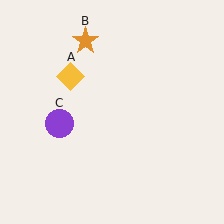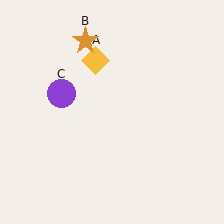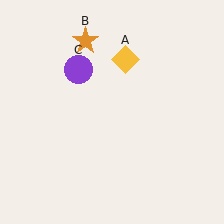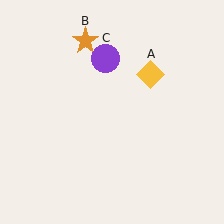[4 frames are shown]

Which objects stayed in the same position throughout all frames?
Orange star (object B) remained stationary.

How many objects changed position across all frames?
2 objects changed position: yellow diamond (object A), purple circle (object C).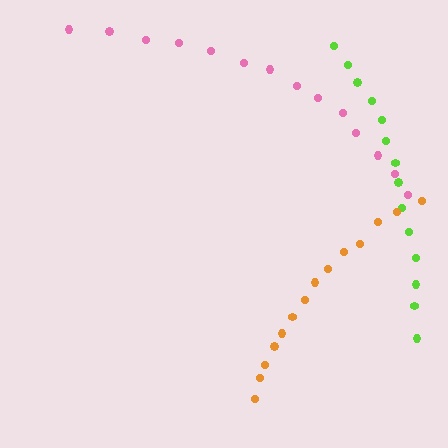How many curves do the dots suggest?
There are 3 distinct paths.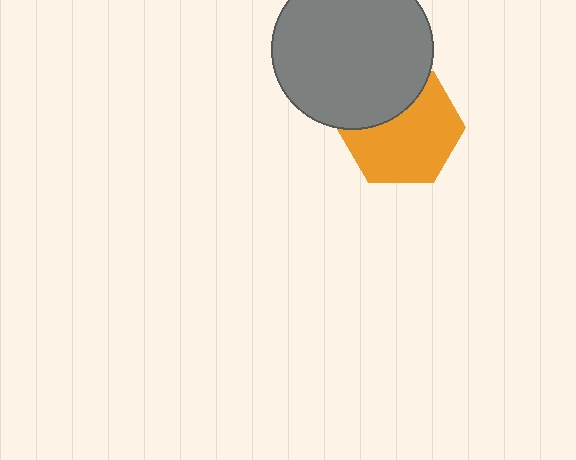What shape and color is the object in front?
The object in front is a gray circle.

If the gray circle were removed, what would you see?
You would see the complete orange hexagon.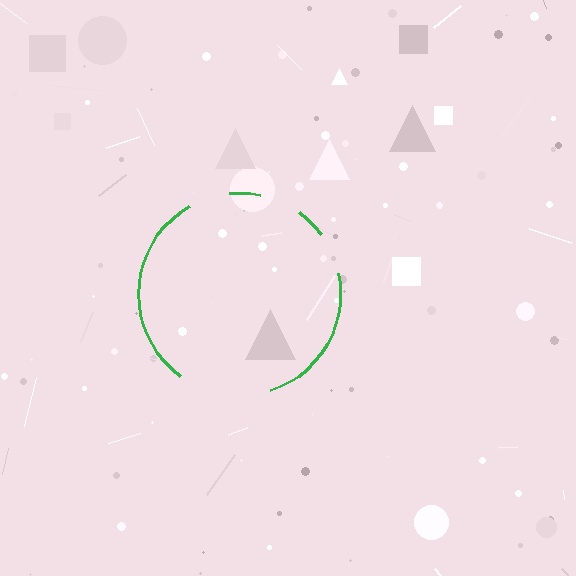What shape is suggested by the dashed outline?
The dashed outline suggests a circle.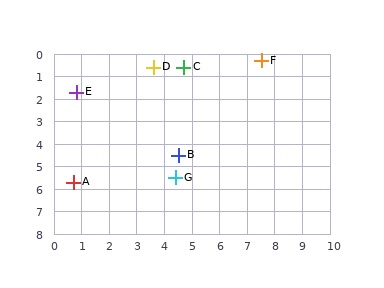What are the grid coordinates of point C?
Point C is at approximately (4.7, 0.6).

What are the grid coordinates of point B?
Point B is at approximately (4.5, 4.5).